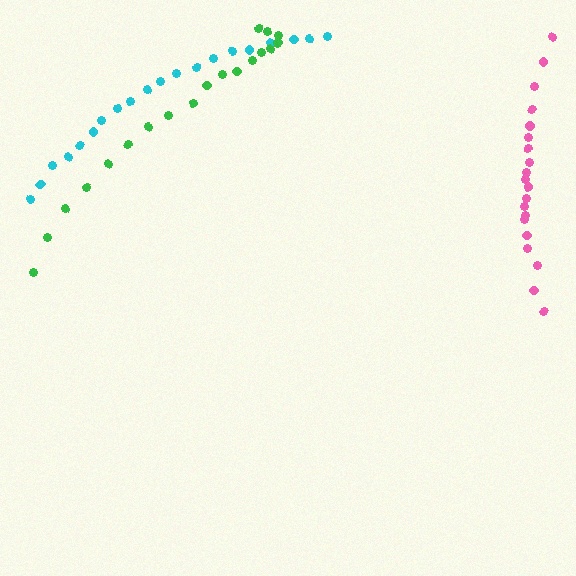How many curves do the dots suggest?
There are 3 distinct paths.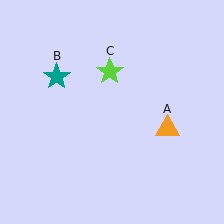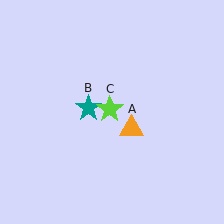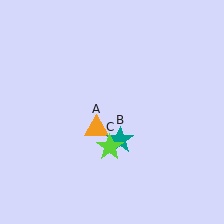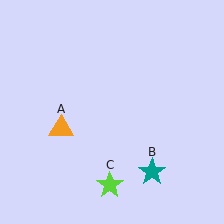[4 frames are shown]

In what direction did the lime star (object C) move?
The lime star (object C) moved down.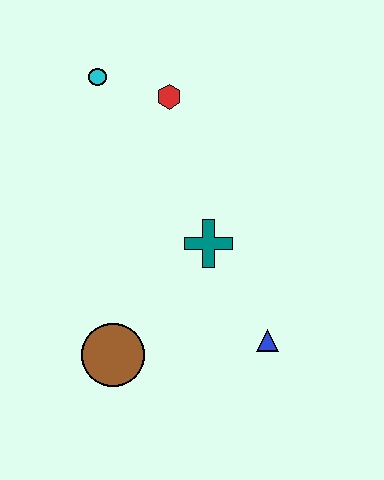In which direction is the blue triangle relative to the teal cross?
The blue triangle is below the teal cross.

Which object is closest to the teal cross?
The blue triangle is closest to the teal cross.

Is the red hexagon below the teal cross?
No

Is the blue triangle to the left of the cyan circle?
No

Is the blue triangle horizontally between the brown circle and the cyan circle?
No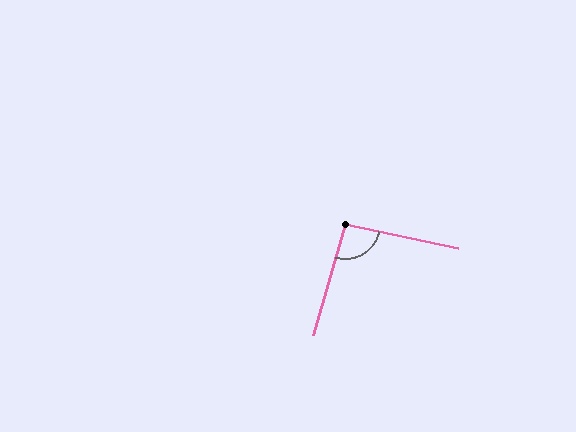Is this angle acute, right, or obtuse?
It is approximately a right angle.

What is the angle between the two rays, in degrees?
Approximately 94 degrees.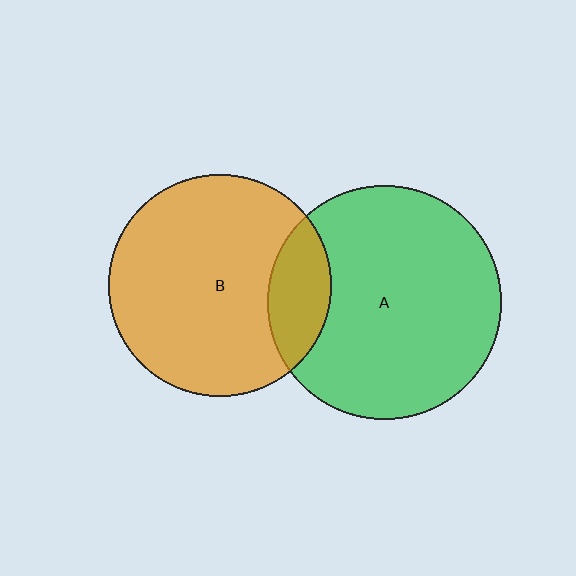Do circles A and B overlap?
Yes.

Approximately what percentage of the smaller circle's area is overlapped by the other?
Approximately 20%.